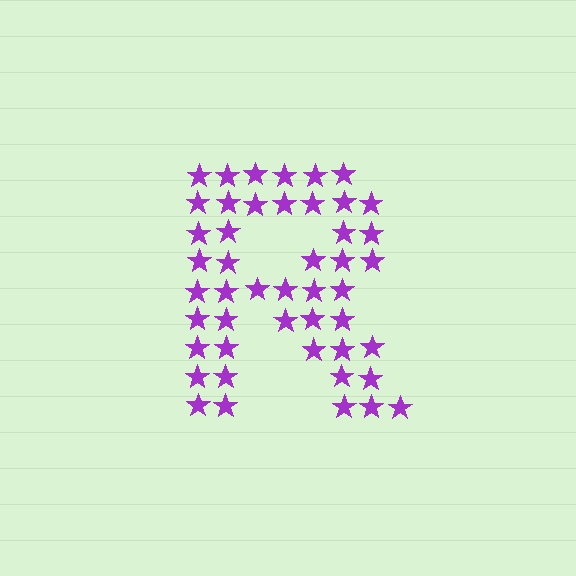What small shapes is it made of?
It is made of small stars.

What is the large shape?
The large shape is the letter R.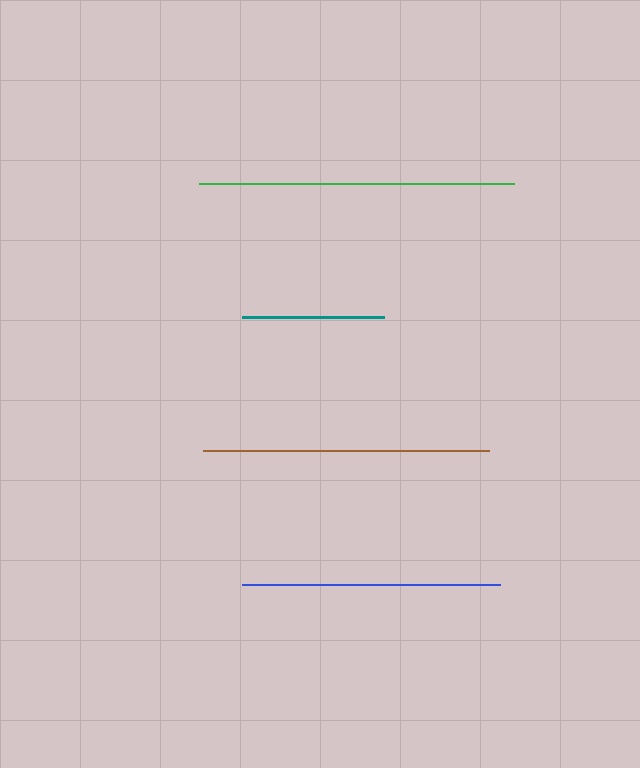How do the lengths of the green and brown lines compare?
The green and brown lines are approximately the same length.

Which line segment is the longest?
The green line is the longest at approximately 314 pixels.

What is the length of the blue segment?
The blue segment is approximately 258 pixels long.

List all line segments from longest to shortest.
From longest to shortest: green, brown, blue, teal.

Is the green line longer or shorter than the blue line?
The green line is longer than the blue line.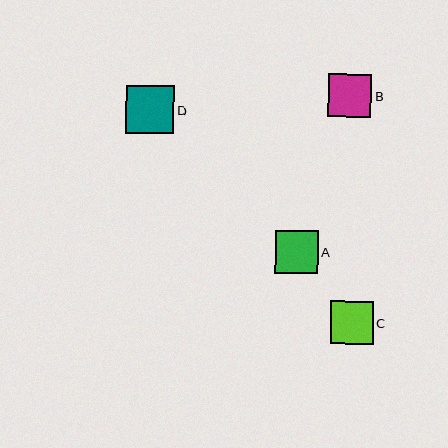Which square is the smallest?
Square C is the smallest with a size of approximately 43 pixels.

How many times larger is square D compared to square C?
Square D is approximately 1.1 times the size of square C.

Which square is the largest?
Square D is the largest with a size of approximately 48 pixels.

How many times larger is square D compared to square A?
Square D is approximately 1.1 times the size of square A.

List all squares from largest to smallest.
From largest to smallest: D, A, B, C.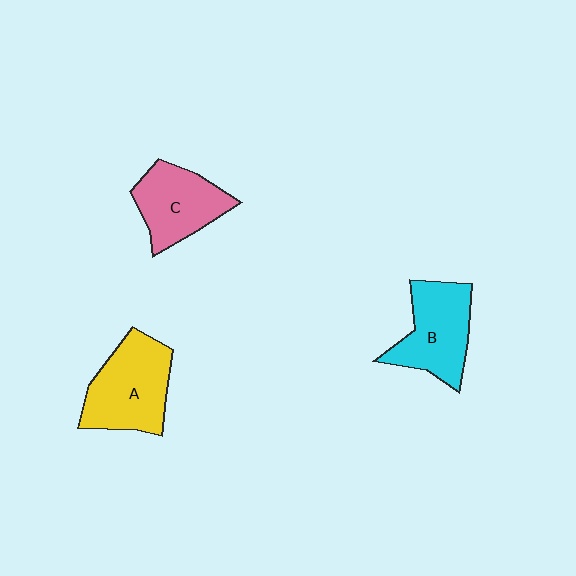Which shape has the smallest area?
Shape C (pink).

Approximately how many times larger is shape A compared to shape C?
Approximately 1.2 times.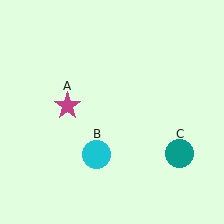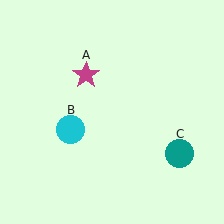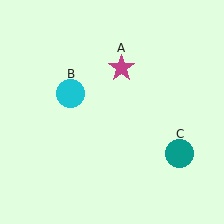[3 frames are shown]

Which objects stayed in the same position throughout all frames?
Teal circle (object C) remained stationary.